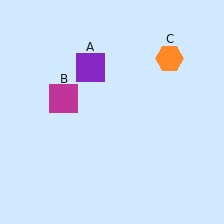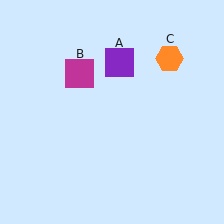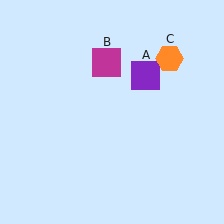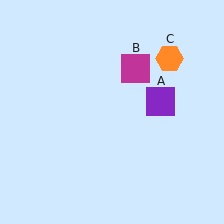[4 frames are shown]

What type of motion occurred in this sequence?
The purple square (object A), magenta square (object B) rotated clockwise around the center of the scene.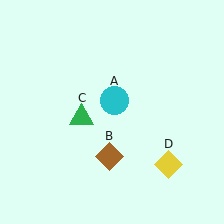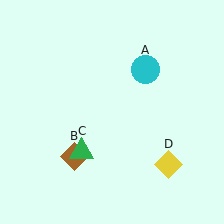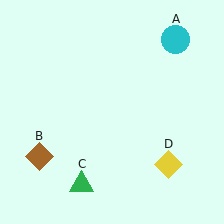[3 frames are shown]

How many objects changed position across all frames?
3 objects changed position: cyan circle (object A), brown diamond (object B), green triangle (object C).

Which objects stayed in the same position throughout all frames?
Yellow diamond (object D) remained stationary.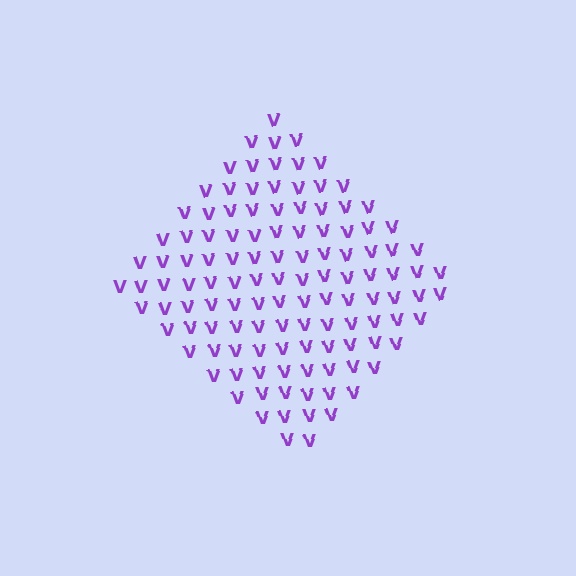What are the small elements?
The small elements are letter V's.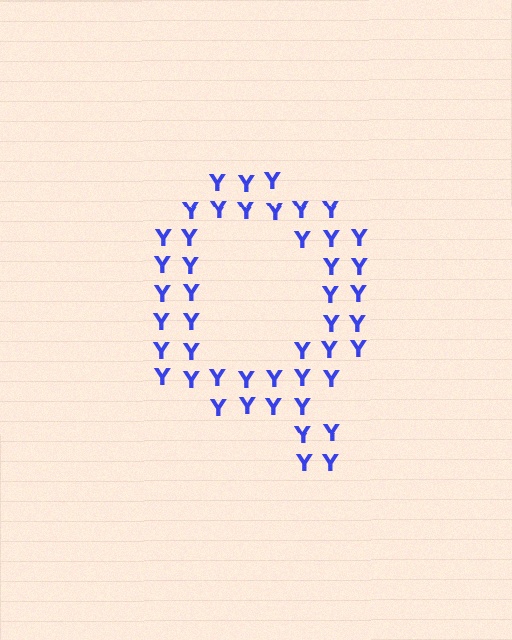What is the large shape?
The large shape is the letter Q.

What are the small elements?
The small elements are letter Y's.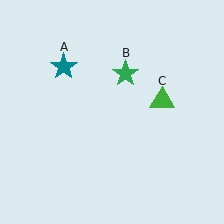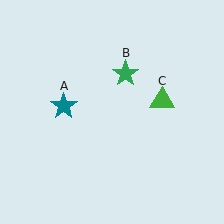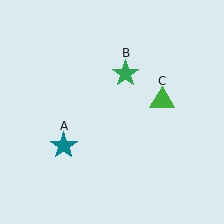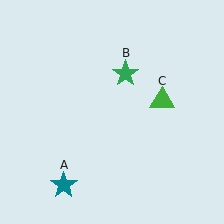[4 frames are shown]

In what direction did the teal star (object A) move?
The teal star (object A) moved down.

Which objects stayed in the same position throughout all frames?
Green star (object B) and green triangle (object C) remained stationary.